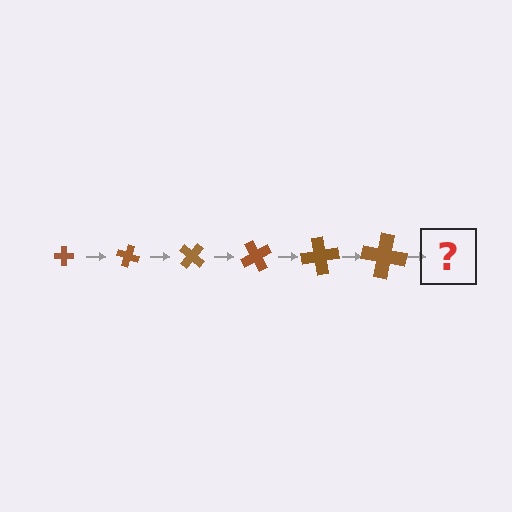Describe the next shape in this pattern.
It should be a cross, larger than the previous one and rotated 120 degrees from the start.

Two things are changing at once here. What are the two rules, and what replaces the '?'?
The two rules are that the cross grows larger each step and it rotates 20 degrees each step. The '?' should be a cross, larger than the previous one and rotated 120 degrees from the start.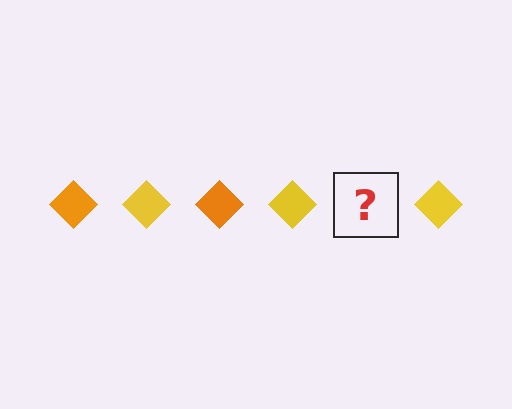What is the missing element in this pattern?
The missing element is an orange diamond.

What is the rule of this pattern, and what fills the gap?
The rule is that the pattern cycles through orange, yellow diamonds. The gap should be filled with an orange diamond.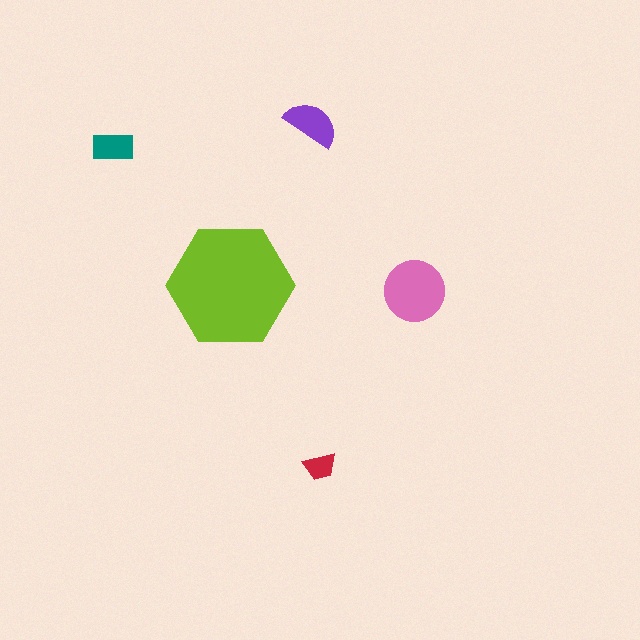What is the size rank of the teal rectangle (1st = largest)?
4th.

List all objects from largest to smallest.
The lime hexagon, the pink circle, the purple semicircle, the teal rectangle, the red trapezoid.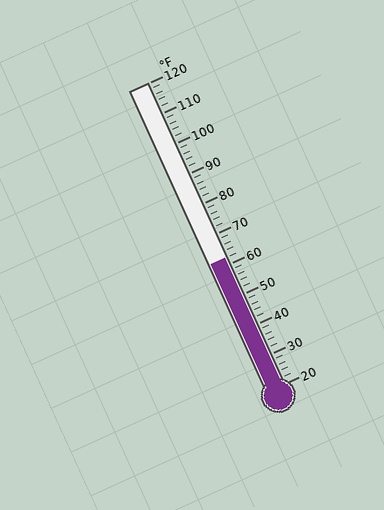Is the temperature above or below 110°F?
The temperature is below 110°F.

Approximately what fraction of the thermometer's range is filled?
The thermometer is filled to approximately 40% of its range.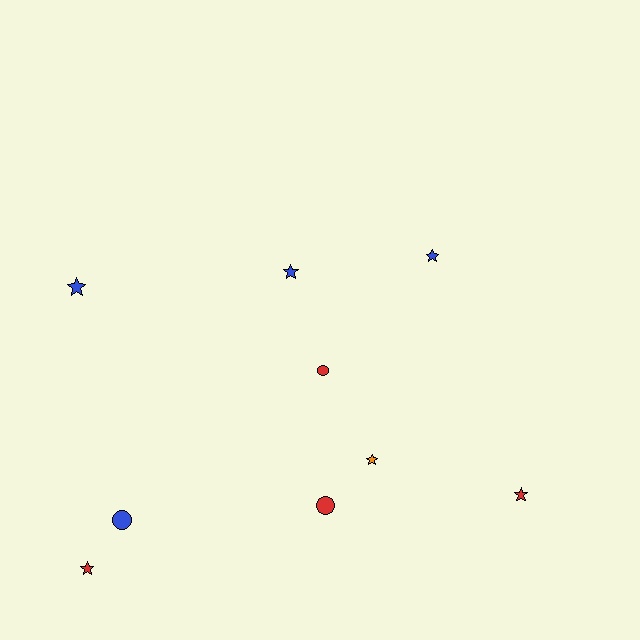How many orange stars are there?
There is 1 orange star.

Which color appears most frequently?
Red, with 4 objects.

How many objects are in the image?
There are 9 objects.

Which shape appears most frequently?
Star, with 6 objects.